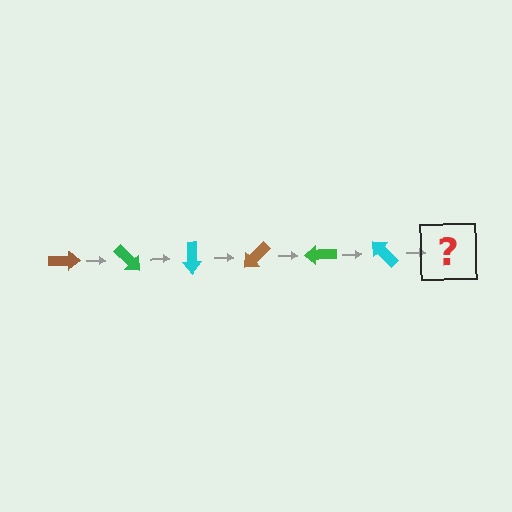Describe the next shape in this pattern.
It should be a brown arrow, rotated 270 degrees from the start.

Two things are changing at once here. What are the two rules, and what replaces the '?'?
The two rules are that it rotates 45 degrees each step and the color cycles through brown, green, and cyan. The '?' should be a brown arrow, rotated 270 degrees from the start.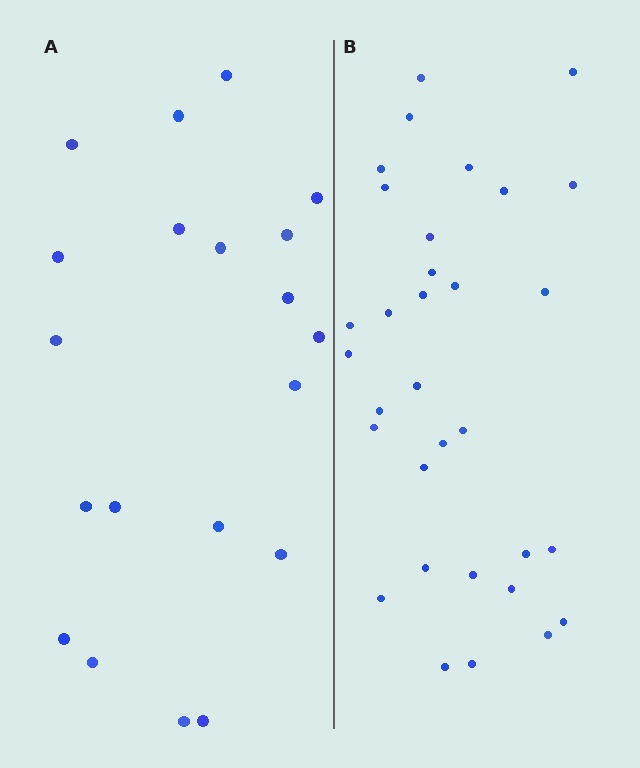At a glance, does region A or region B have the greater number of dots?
Region B (the right region) has more dots.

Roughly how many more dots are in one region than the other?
Region B has roughly 12 or so more dots than region A.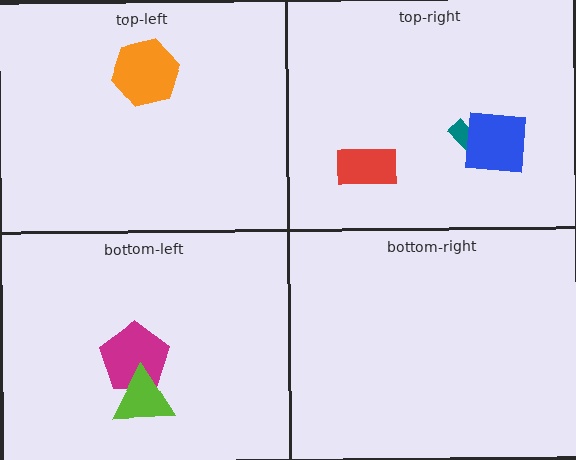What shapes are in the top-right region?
The teal arrow, the red rectangle, the blue square.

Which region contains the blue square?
The top-right region.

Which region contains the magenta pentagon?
The bottom-left region.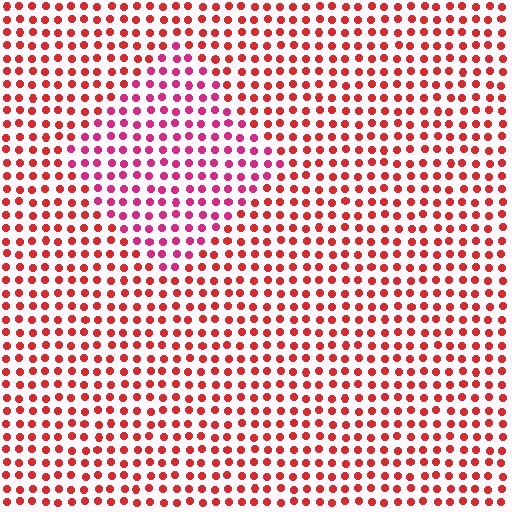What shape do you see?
I see a diamond.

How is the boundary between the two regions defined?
The boundary is defined purely by a slight shift in hue (about 31 degrees). Spacing, size, and orientation are identical on both sides.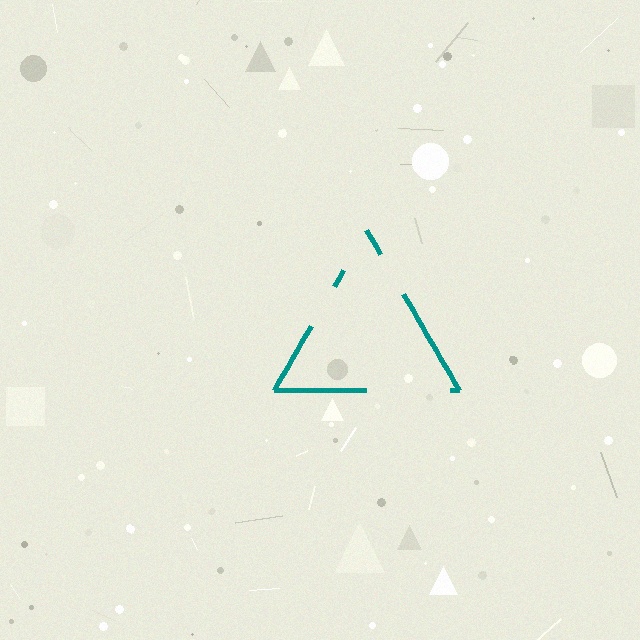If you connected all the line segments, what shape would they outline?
They would outline a triangle.